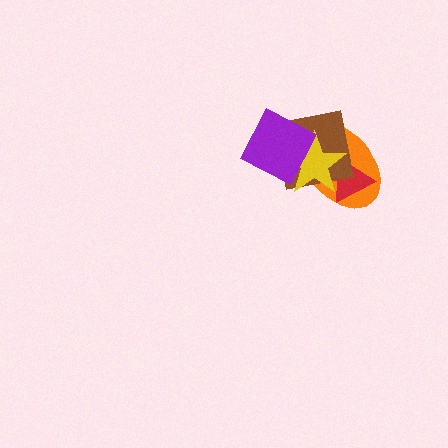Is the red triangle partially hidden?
Yes, it is partially covered by another shape.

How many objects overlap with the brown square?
4 objects overlap with the brown square.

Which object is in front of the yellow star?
The purple diamond is in front of the yellow star.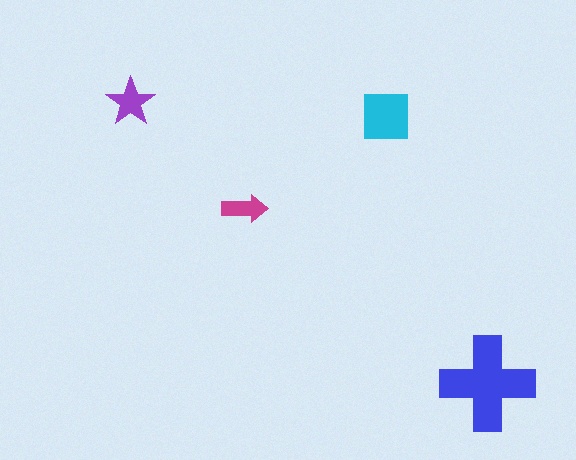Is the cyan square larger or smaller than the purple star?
Larger.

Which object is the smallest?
The magenta arrow.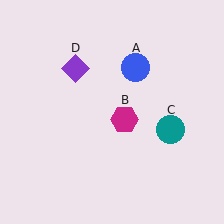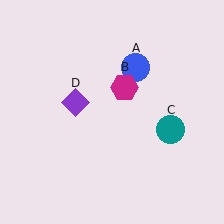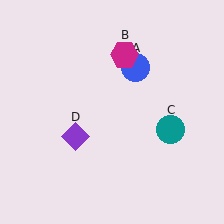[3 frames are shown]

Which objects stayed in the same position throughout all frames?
Blue circle (object A) and teal circle (object C) remained stationary.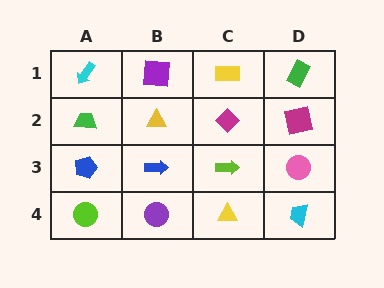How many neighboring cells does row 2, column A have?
3.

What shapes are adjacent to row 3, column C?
A magenta diamond (row 2, column C), a yellow triangle (row 4, column C), a blue arrow (row 3, column B), a pink circle (row 3, column D).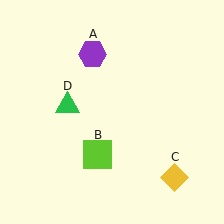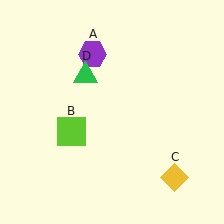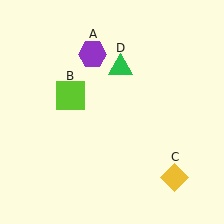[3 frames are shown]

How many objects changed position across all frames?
2 objects changed position: lime square (object B), green triangle (object D).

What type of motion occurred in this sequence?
The lime square (object B), green triangle (object D) rotated clockwise around the center of the scene.